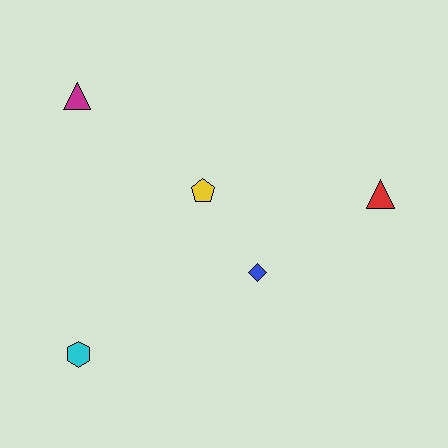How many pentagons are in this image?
There is 1 pentagon.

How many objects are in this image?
There are 5 objects.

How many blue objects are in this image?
There is 1 blue object.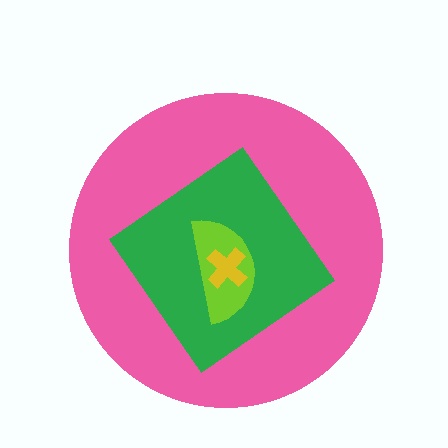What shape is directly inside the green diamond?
The lime semicircle.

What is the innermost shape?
The yellow cross.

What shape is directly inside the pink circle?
The green diamond.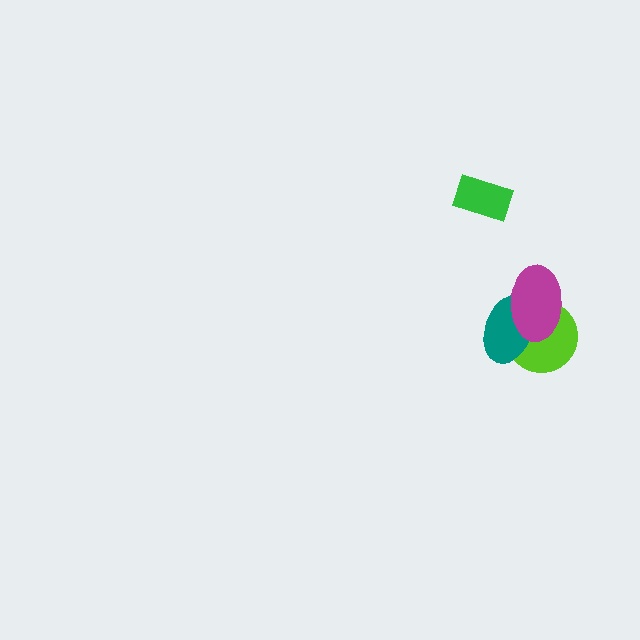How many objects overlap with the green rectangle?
0 objects overlap with the green rectangle.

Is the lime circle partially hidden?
Yes, it is partially covered by another shape.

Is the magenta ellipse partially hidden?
No, no other shape covers it.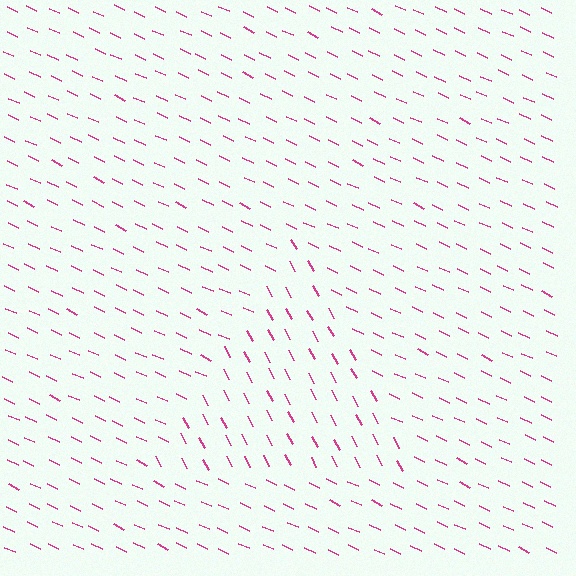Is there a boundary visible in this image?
Yes, there is a texture boundary formed by a change in line orientation.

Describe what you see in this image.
The image is filled with small magenta line segments. A triangle region in the image has lines oriented differently from the surrounding lines, creating a visible texture boundary.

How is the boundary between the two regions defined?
The boundary is defined purely by a change in line orientation (approximately 37 degrees difference). All lines are the same color and thickness.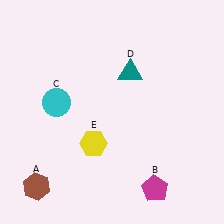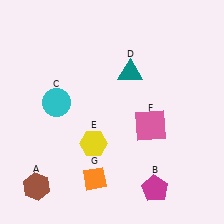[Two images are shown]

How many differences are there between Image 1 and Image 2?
There are 2 differences between the two images.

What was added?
A pink square (F), an orange diamond (G) were added in Image 2.